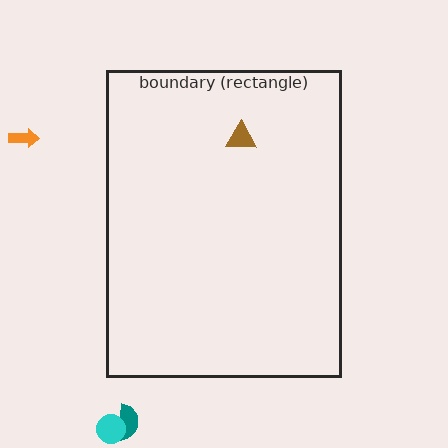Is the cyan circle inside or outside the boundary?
Outside.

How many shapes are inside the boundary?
1 inside, 3 outside.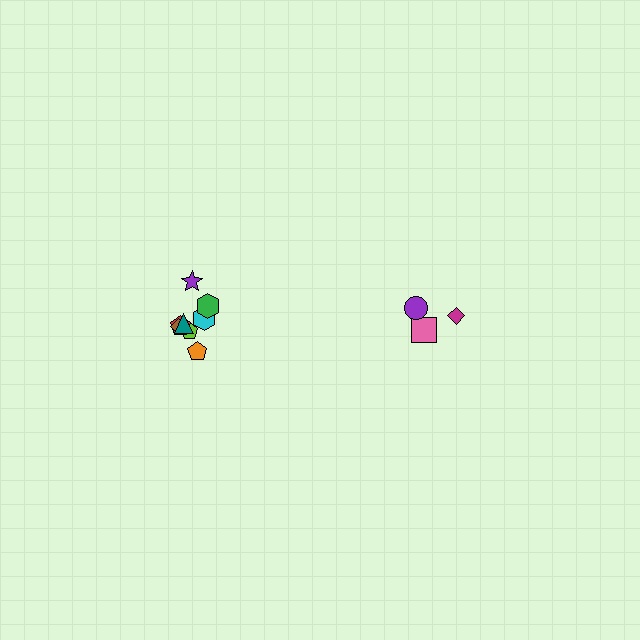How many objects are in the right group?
There are 3 objects.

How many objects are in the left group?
There are 8 objects.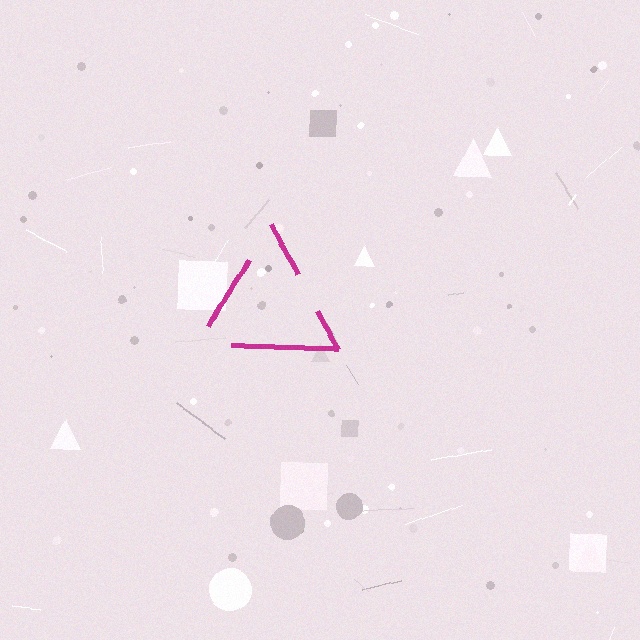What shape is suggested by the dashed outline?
The dashed outline suggests a triangle.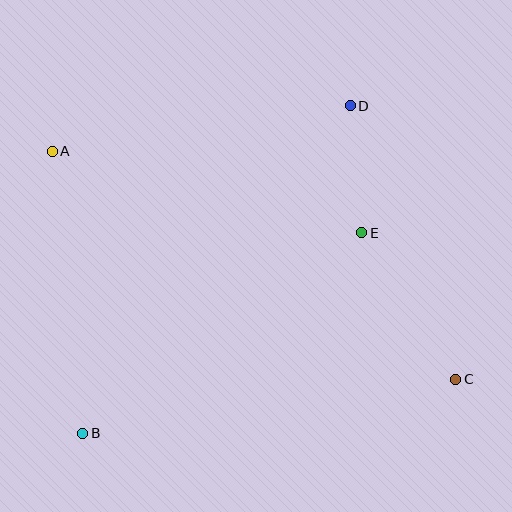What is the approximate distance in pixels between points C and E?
The distance between C and E is approximately 174 pixels.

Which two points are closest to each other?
Points D and E are closest to each other.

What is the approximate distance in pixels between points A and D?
The distance between A and D is approximately 301 pixels.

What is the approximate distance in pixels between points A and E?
The distance between A and E is approximately 320 pixels.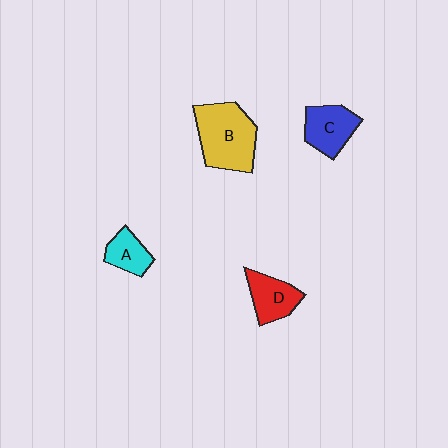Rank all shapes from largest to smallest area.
From largest to smallest: B (yellow), C (blue), D (red), A (cyan).